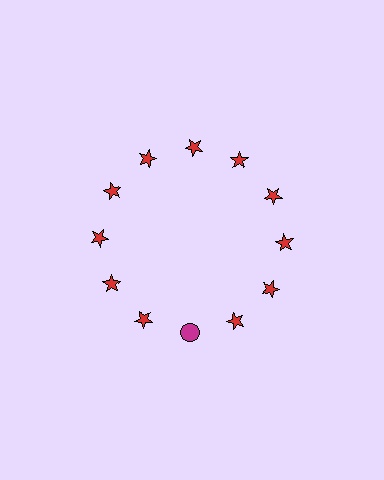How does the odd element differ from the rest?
It differs in both color (magenta instead of red) and shape (circle instead of star).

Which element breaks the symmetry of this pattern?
The magenta circle at roughly the 6 o'clock position breaks the symmetry. All other shapes are red stars.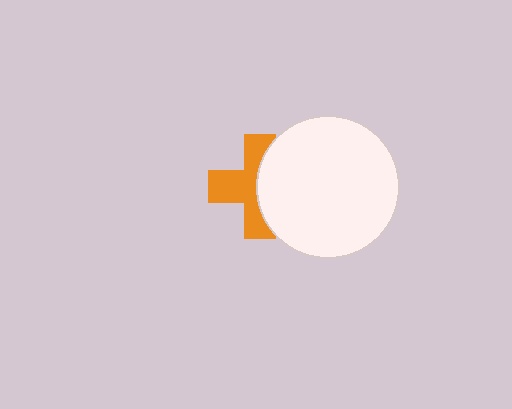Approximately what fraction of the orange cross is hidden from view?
Roughly 44% of the orange cross is hidden behind the white circle.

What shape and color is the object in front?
The object in front is a white circle.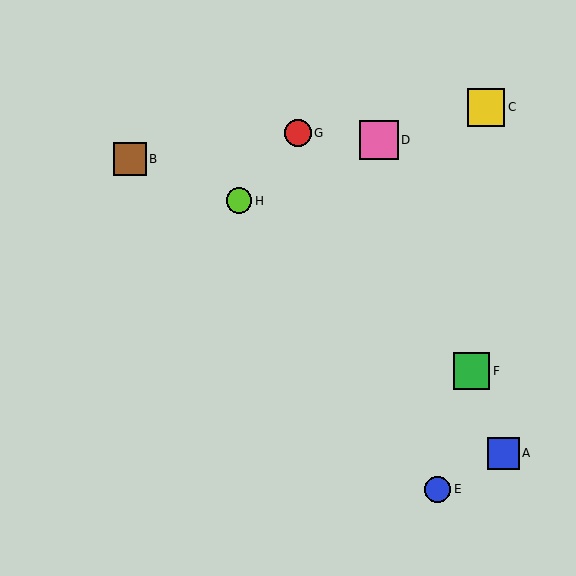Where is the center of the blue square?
The center of the blue square is at (503, 453).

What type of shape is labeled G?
Shape G is a red circle.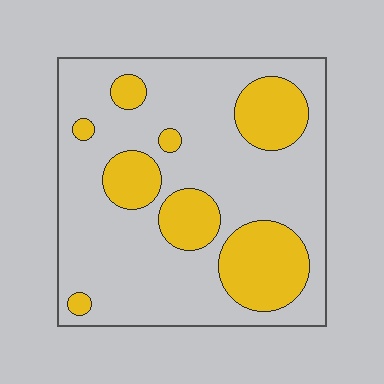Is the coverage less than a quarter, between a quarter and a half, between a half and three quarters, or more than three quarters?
Between a quarter and a half.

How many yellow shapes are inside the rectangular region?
8.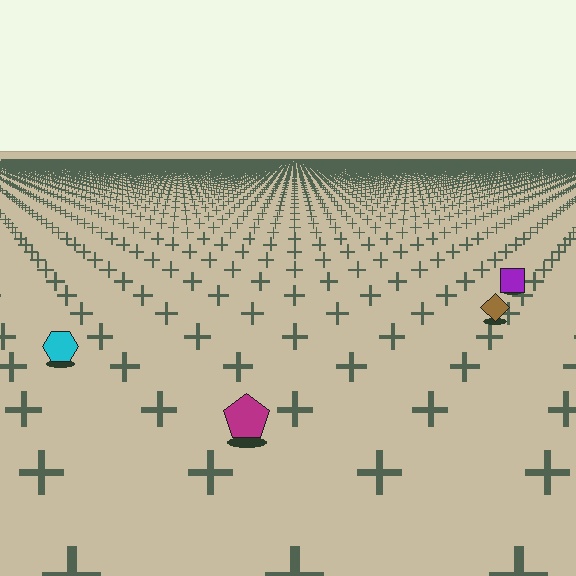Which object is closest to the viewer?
The magenta pentagon is closest. The texture marks near it are larger and more spread out.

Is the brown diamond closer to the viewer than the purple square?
Yes. The brown diamond is closer — you can tell from the texture gradient: the ground texture is coarser near it.